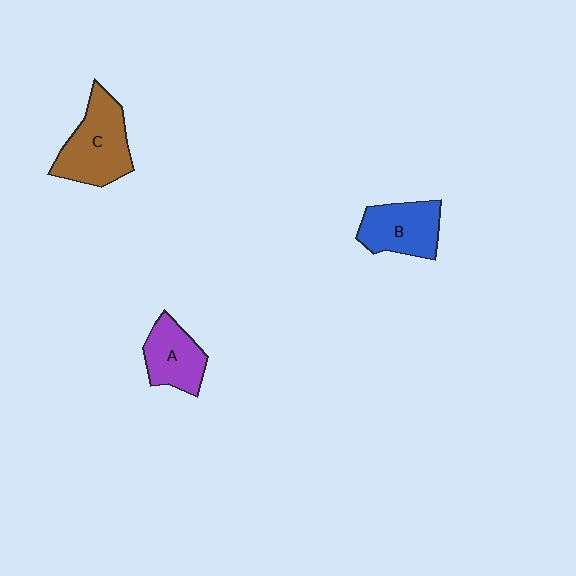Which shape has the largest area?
Shape C (brown).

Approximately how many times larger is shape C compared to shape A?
Approximately 1.4 times.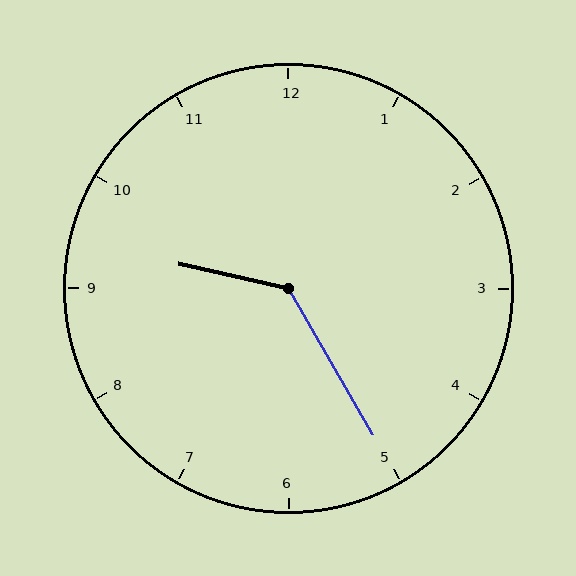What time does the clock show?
9:25.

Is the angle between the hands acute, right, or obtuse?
It is obtuse.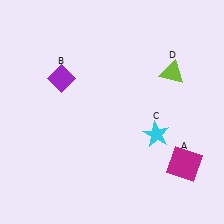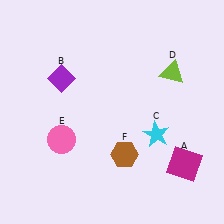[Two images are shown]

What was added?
A pink circle (E), a brown hexagon (F) were added in Image 2.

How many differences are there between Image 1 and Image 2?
There are 2 differences between the two images.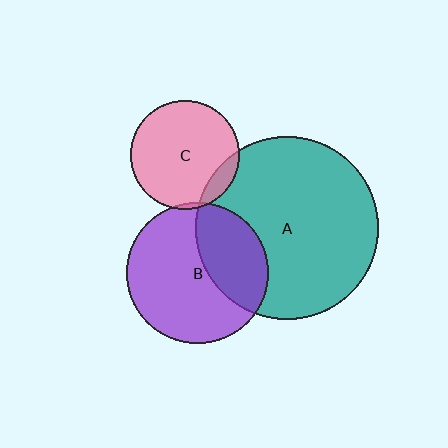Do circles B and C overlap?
Yes.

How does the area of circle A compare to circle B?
Approximately 1.7 times.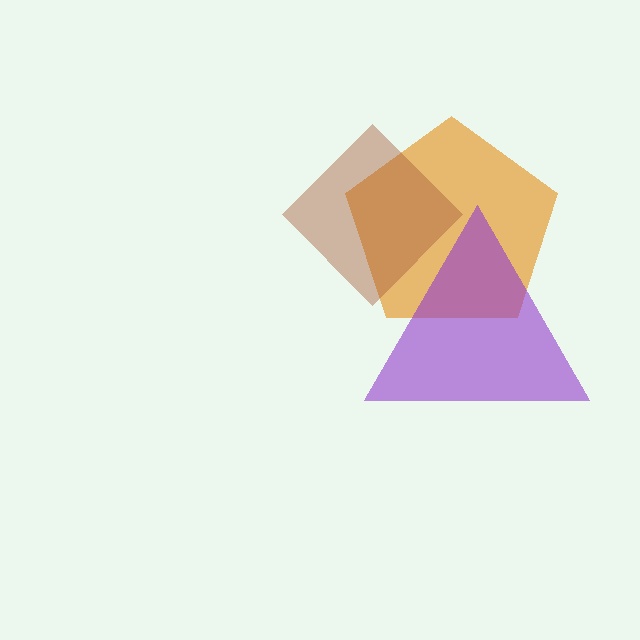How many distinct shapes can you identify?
There are 3 distinct shapes: an orange pentagon, a brown diamond, a purple triangle.